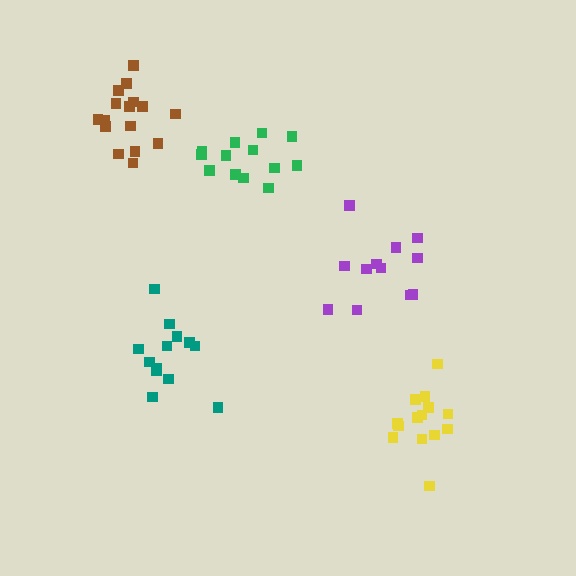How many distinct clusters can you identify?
There are 5 distinct clusters.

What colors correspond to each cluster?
The clusters are colored: purple, brown, yellow, green, teal.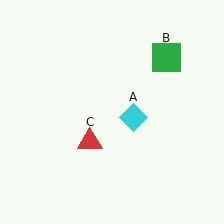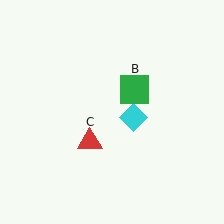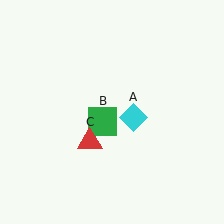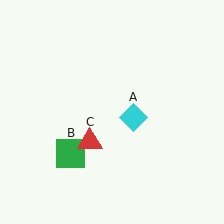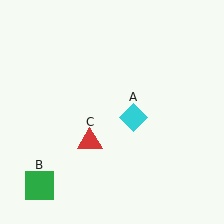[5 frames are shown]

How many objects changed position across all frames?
1 object changed position: green square (object B).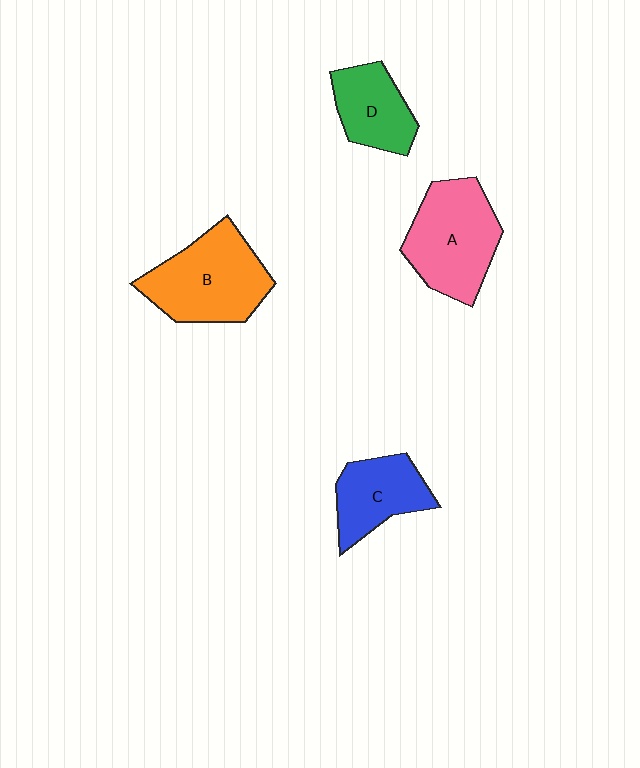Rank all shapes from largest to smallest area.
From largest to smallest: B (orange), A (pink), C (blue), D (green).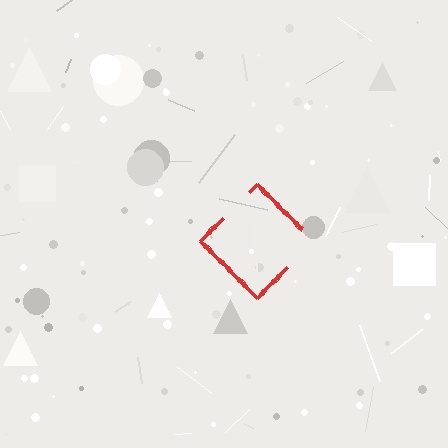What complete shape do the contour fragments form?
The contour fragments form a diamond.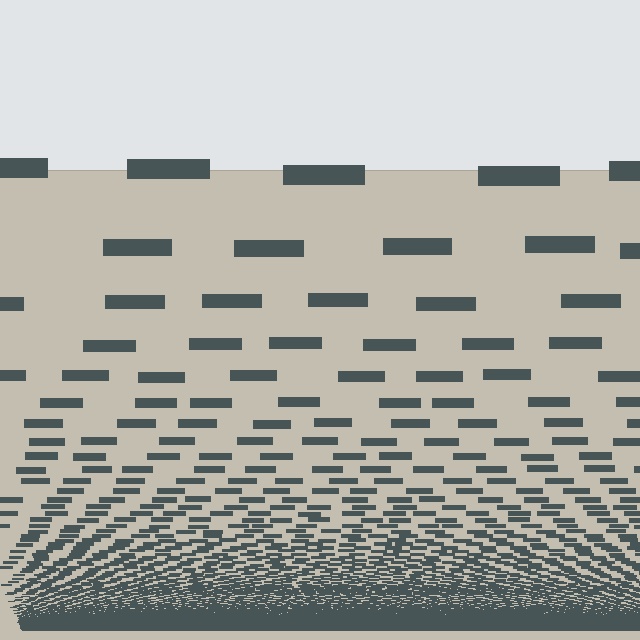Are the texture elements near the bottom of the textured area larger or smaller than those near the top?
Smaller. The gradient is inverted — elements near the bottom are smaller and denser.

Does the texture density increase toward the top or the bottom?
Density increases toward the bottom.